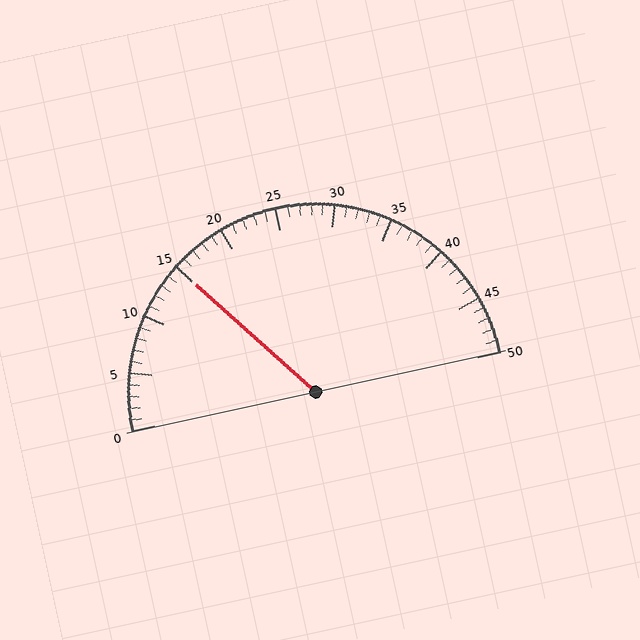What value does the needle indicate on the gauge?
The needle indicates approximately 15.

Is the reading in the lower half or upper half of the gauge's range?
The reading is in the lower half of the range (0 to 50).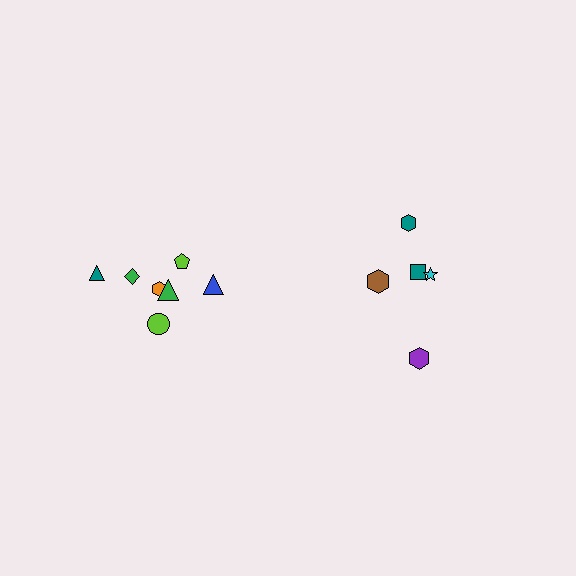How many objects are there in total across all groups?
There are 12 objects.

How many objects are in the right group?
There are 5 objects.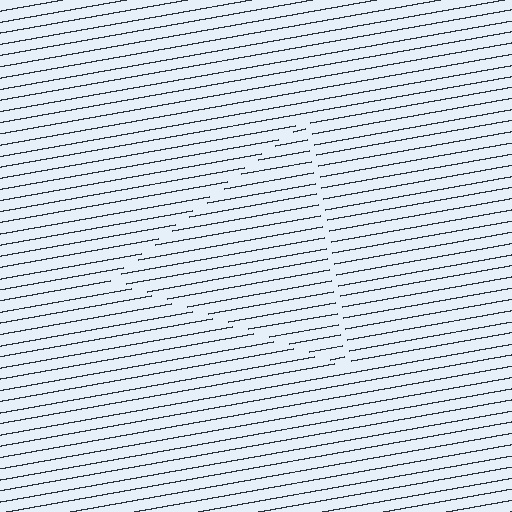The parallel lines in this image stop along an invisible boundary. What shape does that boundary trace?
An illusory triangle. The interior of the shape contains the same grating, shifted by half a period — the contour is defined by the phase discontinuity where line-ends from the inner and outer gratings abut.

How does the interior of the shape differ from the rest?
The interior of the shape contains the same grating, shifted by half a period — the contour is defined by the phase discontinuity where line-ends from the inner and outer gratings abut.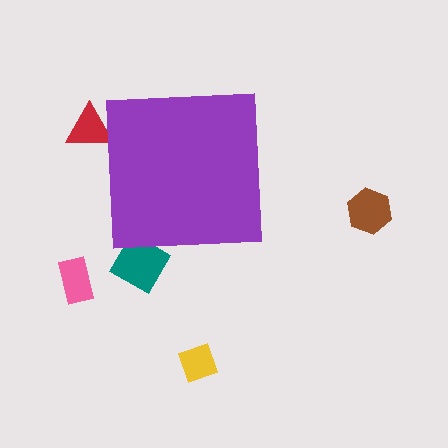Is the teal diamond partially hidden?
Yes, the teal diamond is partially hidden behind the purple square.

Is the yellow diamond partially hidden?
No, the yellow diamond is fully visible.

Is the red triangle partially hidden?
Yes, the red triangle is partially hidden behind the purple square.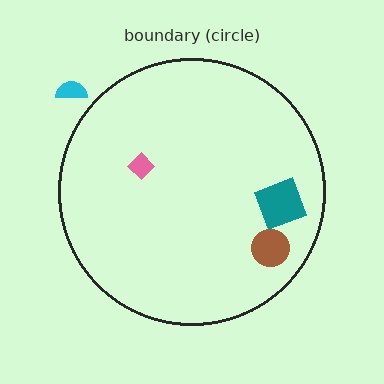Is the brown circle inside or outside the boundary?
Inside.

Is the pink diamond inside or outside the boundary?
Inside.